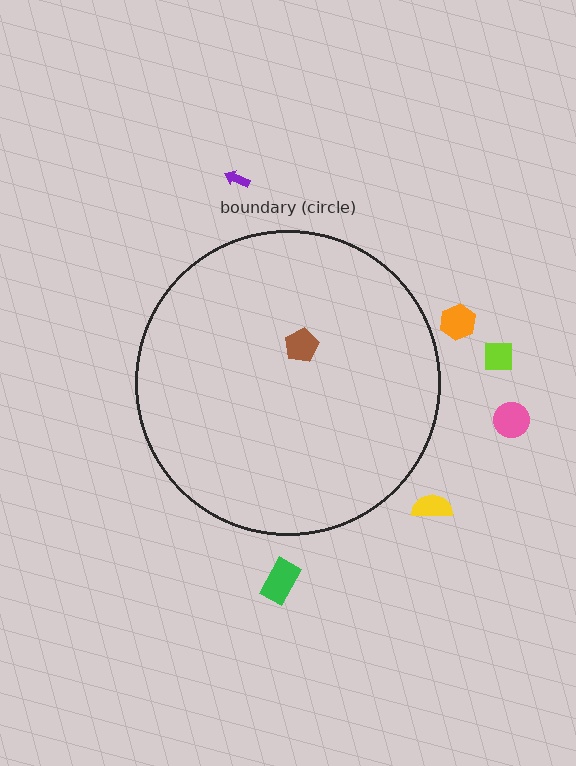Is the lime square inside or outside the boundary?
Outside.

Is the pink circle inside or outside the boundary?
Outside.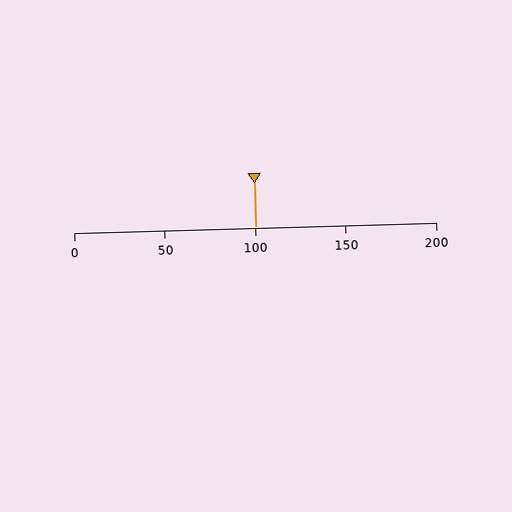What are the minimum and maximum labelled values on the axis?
The axis runs from 0 to 200.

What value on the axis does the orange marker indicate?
The marker indicates approximately 100.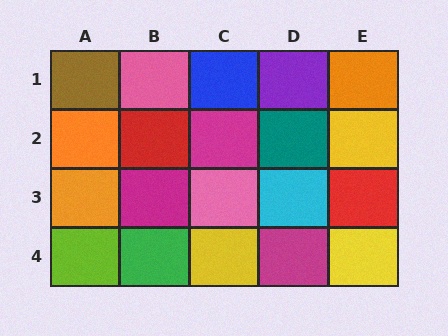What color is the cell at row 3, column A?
Orange.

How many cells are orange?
3 cells are orange.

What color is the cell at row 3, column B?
Magenta.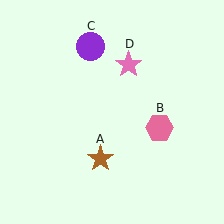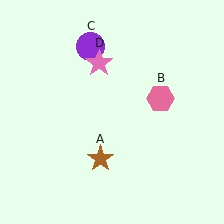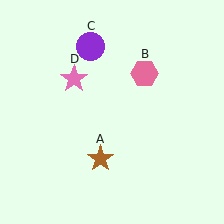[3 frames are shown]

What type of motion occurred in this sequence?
The pink hexagon (object B), pink star (object D) rotated counterclockwise around the center of the scene.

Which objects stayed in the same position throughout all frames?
Brown star (object A) and purple circle (object C) remained stationary.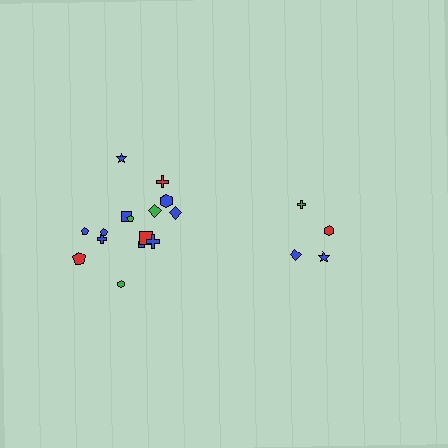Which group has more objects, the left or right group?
The left group.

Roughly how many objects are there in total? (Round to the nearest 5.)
Roughly 20 objects in total.